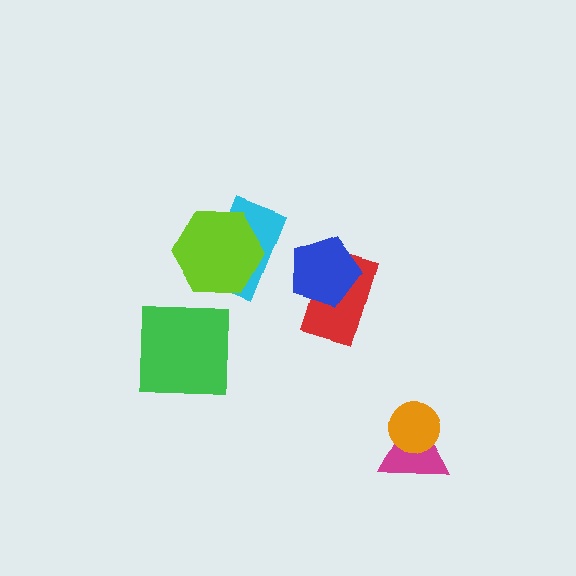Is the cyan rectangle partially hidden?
Yes, it is partially covered by another shape.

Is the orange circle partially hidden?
No, no other shape covers it.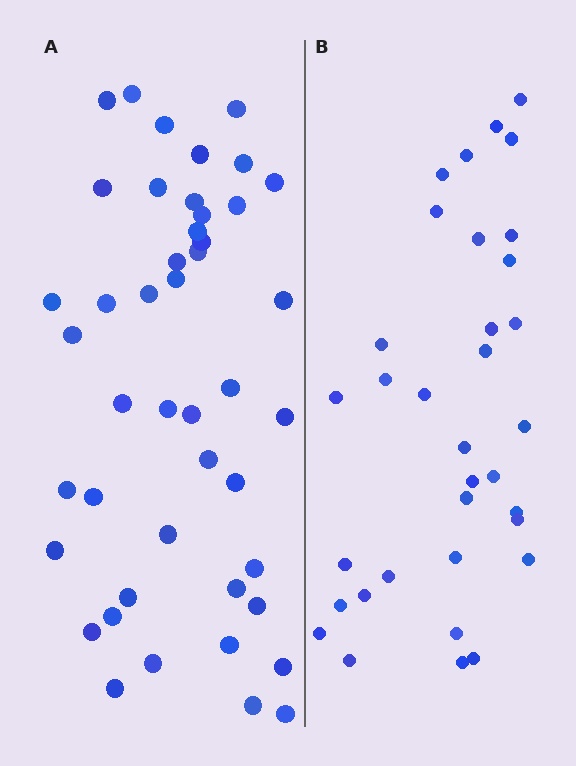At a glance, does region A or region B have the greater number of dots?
Region A (the left region) has more dots.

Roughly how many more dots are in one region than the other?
Region A has roughly 12 or so more dots than region B.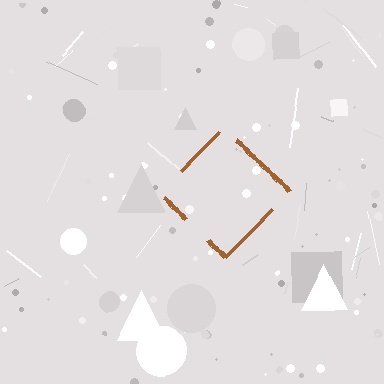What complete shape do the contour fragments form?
The contour fragments form a diamond.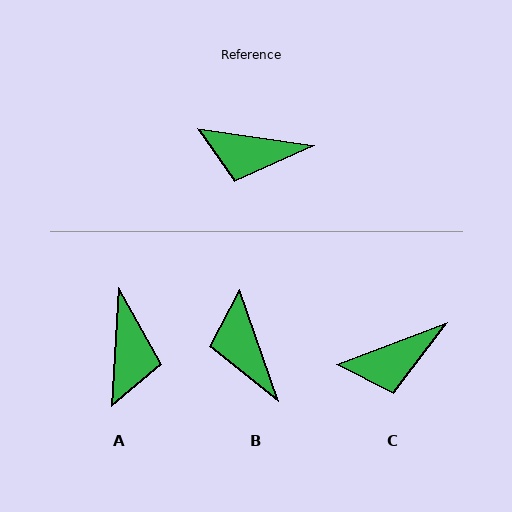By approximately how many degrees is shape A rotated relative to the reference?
Approximately 95 degrees counter-clockwise.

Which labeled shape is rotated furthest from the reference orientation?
A, about 95 degrees away.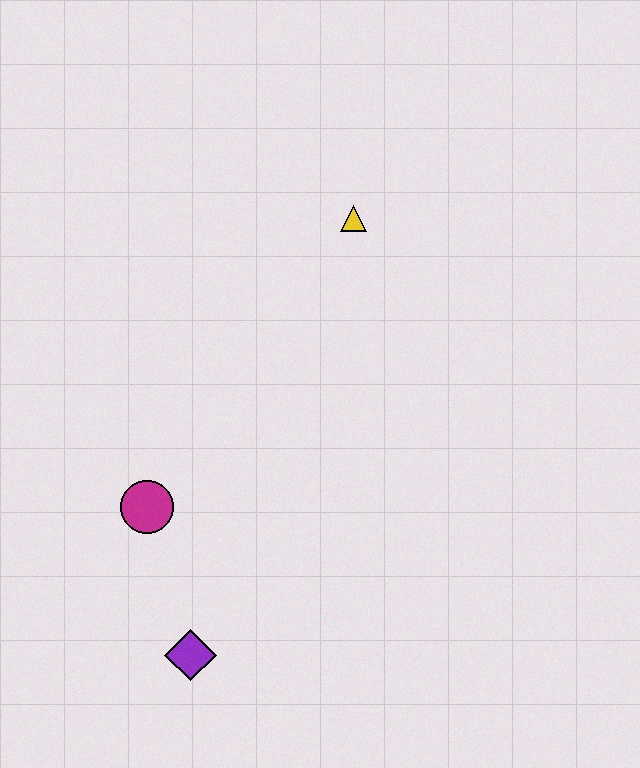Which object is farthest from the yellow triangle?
The purple diamond is farthest from the yellow triangle.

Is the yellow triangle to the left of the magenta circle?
No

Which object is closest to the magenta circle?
The purple diamond is closest to the magenta circle.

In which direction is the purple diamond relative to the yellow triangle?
The purple diamond is below the yellow triangle.